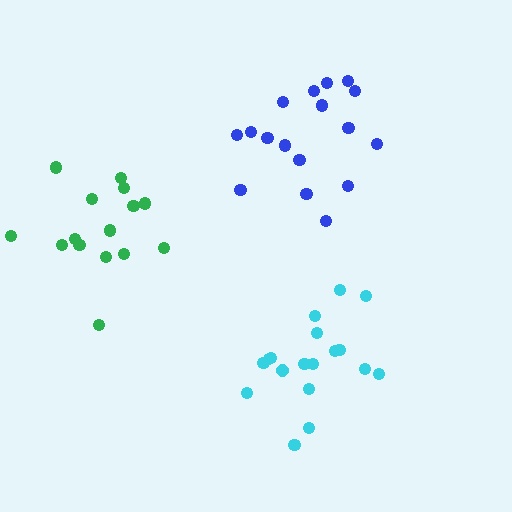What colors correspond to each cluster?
The clusters are colored: blue, cyan, green.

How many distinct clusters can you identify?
There are 3 distinct clusters.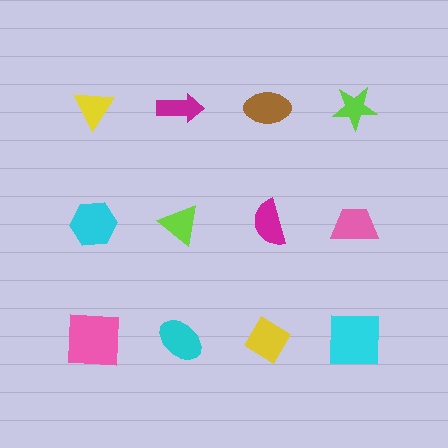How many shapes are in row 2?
4 shapes.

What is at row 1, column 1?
A yellow triangle.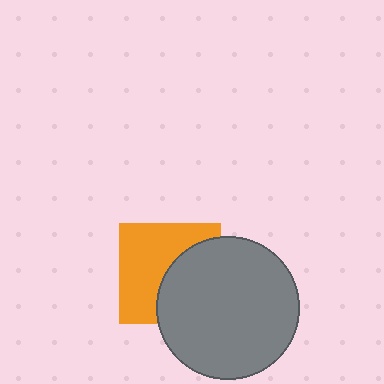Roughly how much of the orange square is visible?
About half of it is visible (roughly 55%).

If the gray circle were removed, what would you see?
You would see the complete orange square.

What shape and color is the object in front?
The object in front is a gray circle.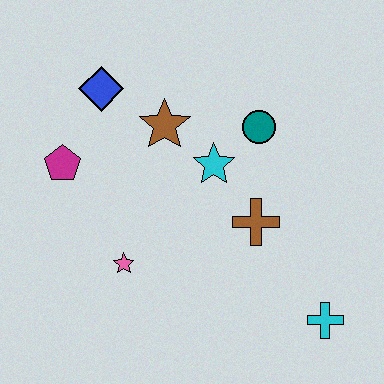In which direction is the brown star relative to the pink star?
The brown star is above the pink star.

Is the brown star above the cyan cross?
Yes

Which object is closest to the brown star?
The cyan star is closest to the brown star.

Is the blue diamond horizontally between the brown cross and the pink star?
No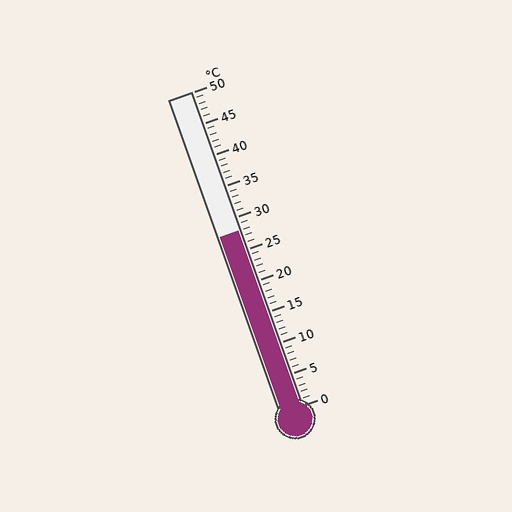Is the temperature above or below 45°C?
The temperature is below 45°C.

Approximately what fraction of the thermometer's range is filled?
The thermometer is filled to approximately 55% of its range.